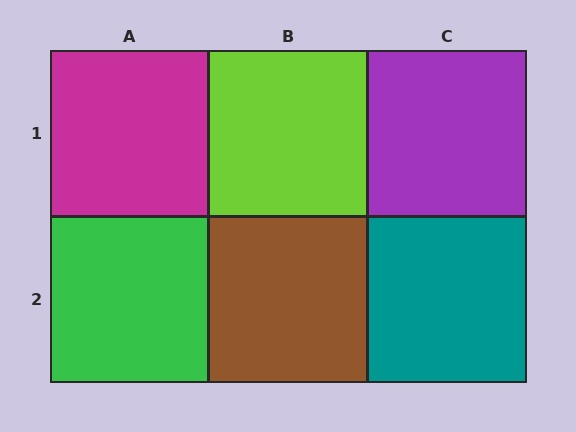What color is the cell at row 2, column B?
Brown.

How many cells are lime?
1 cell is lime.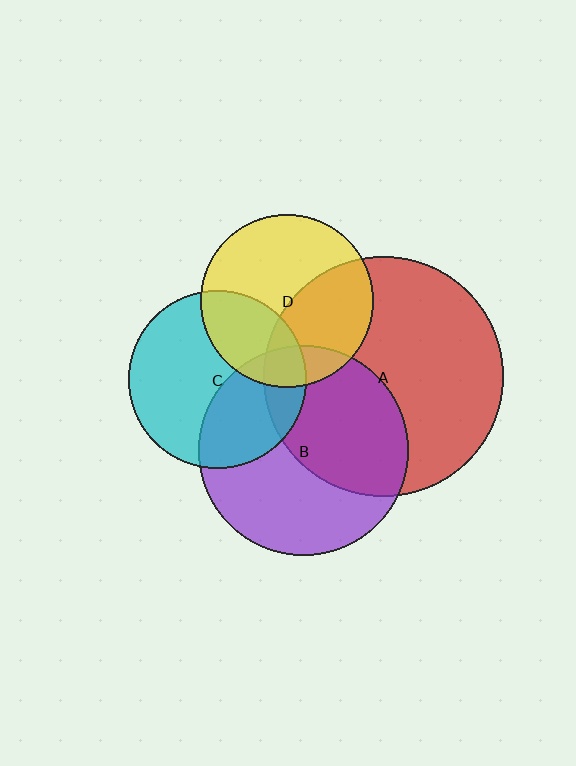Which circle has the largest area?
Circle A (red).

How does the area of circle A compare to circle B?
Approximately 1.3 times.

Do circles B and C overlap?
Yes.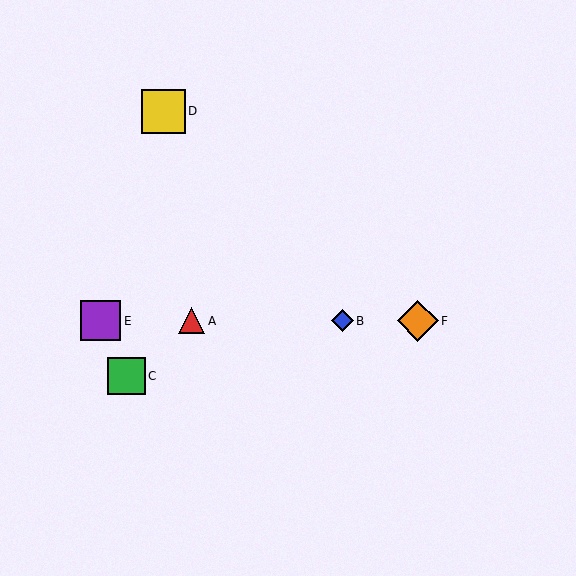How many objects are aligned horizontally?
4 objects (A, B, E, F) are aligned horizontally.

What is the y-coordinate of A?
Object A is at y≈321.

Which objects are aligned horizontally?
Objects A, B, E, F are aligned horizontally.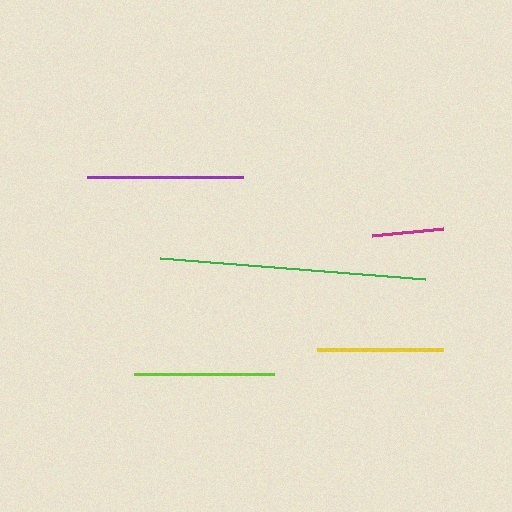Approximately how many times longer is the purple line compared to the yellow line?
The purple line is approximately 1.2 times the length of the yellow line.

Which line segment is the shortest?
The magenta line is the shortest at approximately 71 pixels.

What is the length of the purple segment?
The purple segment is approximately 156 pixels long.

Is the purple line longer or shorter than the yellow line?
The purple line is longer than the yellow line.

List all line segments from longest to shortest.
From longest to shortest: green, purple, lime, yellow, magenta.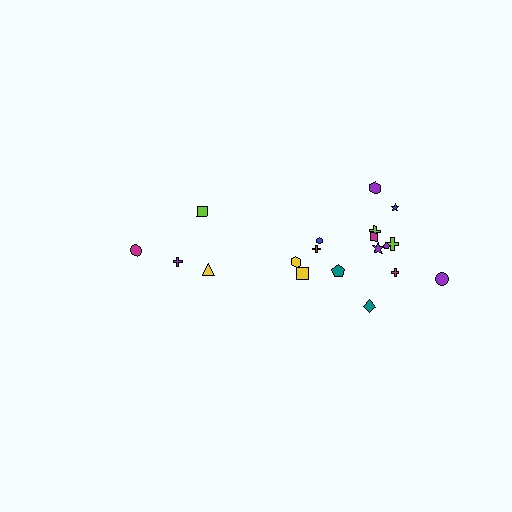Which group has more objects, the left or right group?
The right group.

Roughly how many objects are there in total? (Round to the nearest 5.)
Roughly 20 objects in total.